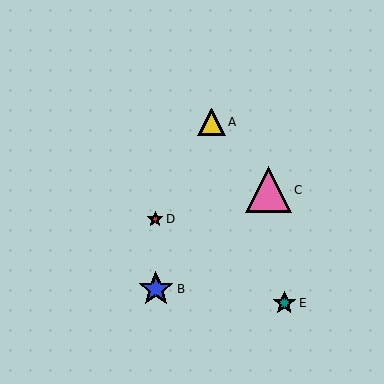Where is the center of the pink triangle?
The center of the pink triangle is at (268, 190).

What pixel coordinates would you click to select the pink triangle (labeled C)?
Click at (268, 190) to select the pink triangle C.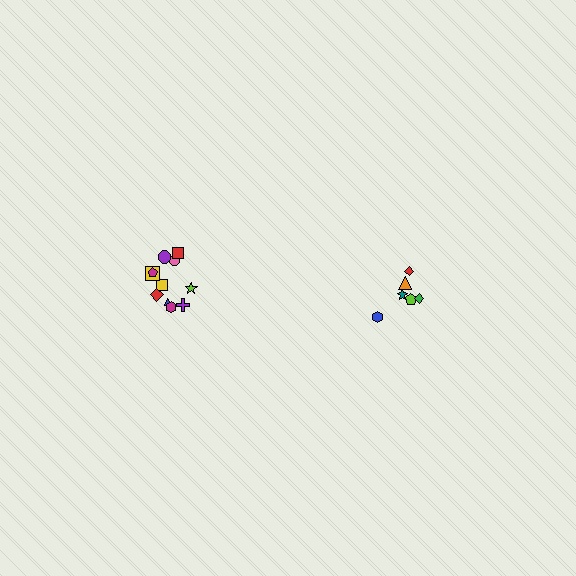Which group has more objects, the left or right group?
The left group.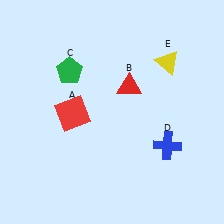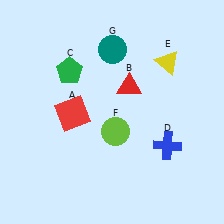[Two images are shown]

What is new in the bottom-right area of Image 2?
A lime circle (F) was added in the bottom-right area of Image 2.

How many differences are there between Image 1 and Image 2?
There are 2 differences between the two images.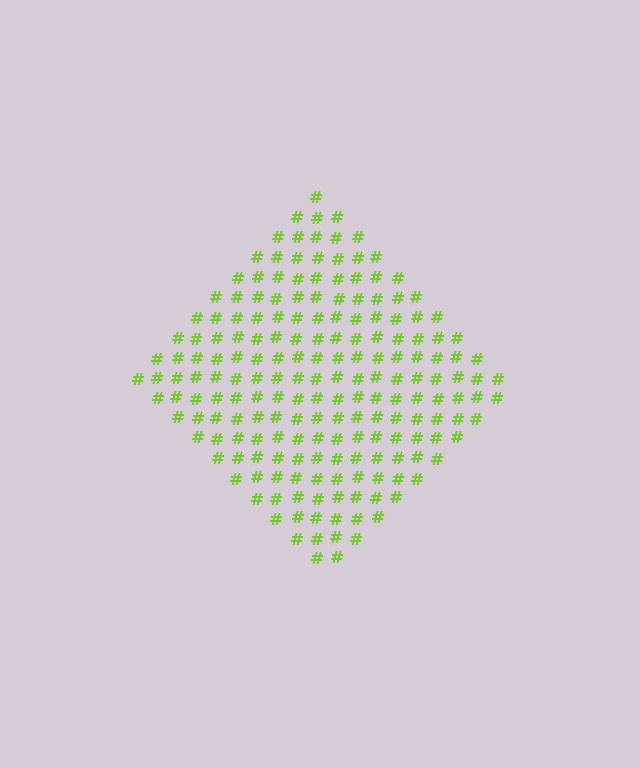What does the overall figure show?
The overall figure shows a diamond.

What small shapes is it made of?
It is made of small hash symbols.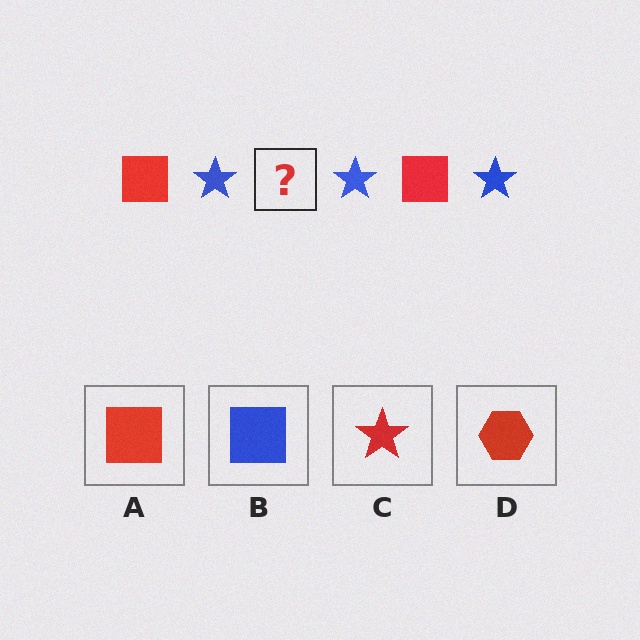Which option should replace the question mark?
Option A.